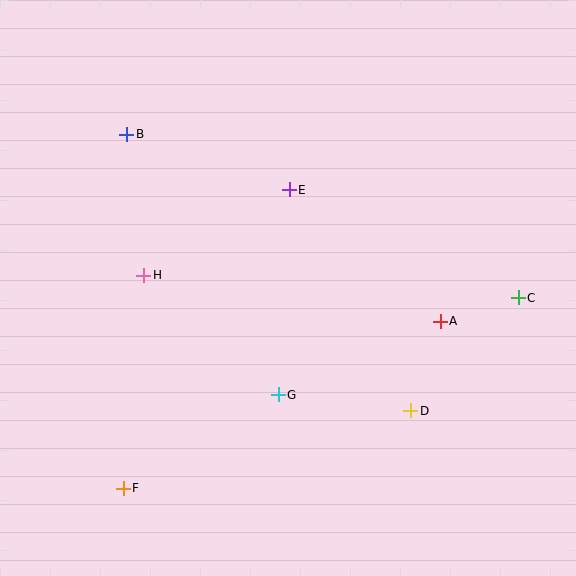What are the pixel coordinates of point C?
Point C is at (518, 298).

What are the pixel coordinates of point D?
Point D is at (411, 411).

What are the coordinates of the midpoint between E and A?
The midpoint between E and A is at (365, 255).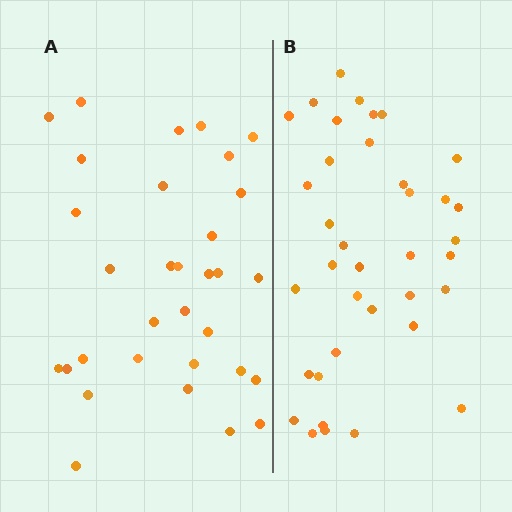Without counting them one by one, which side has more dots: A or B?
Region B (the right region) has more dots.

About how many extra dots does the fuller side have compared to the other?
Region B has about 5 more dots than region A.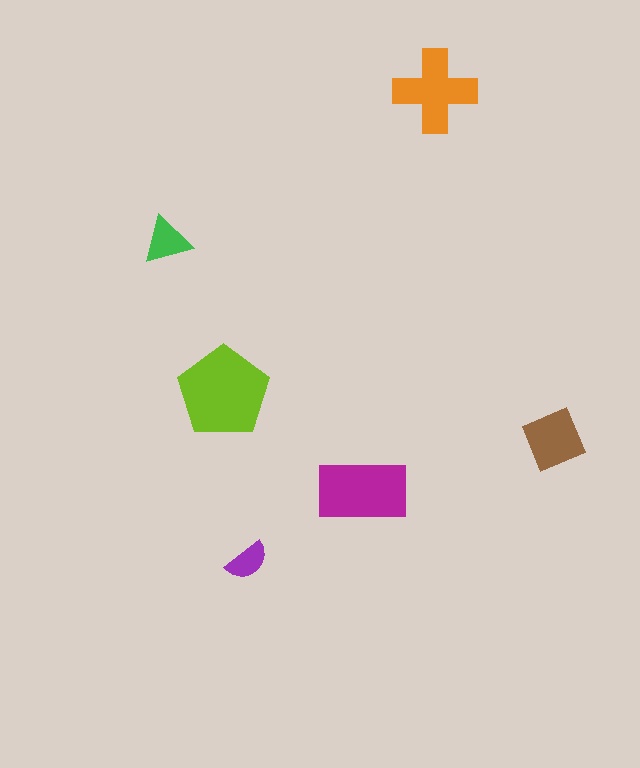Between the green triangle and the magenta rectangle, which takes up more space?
The magenta rectangle.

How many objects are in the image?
There are 6 objects in the image.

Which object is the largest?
The lime pentagon.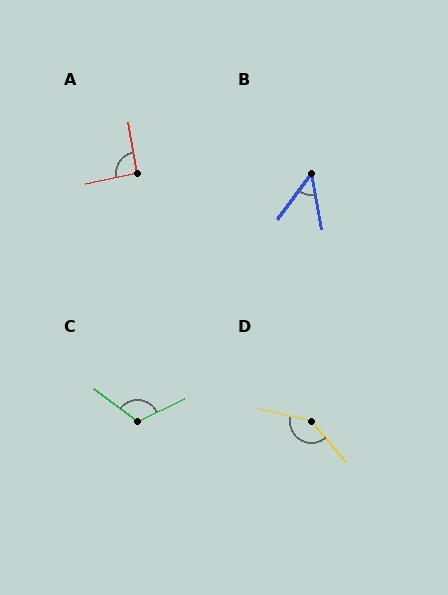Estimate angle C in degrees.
Approximately 117 degrees.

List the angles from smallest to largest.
B (47°), A (92°), C (117°), D (144°).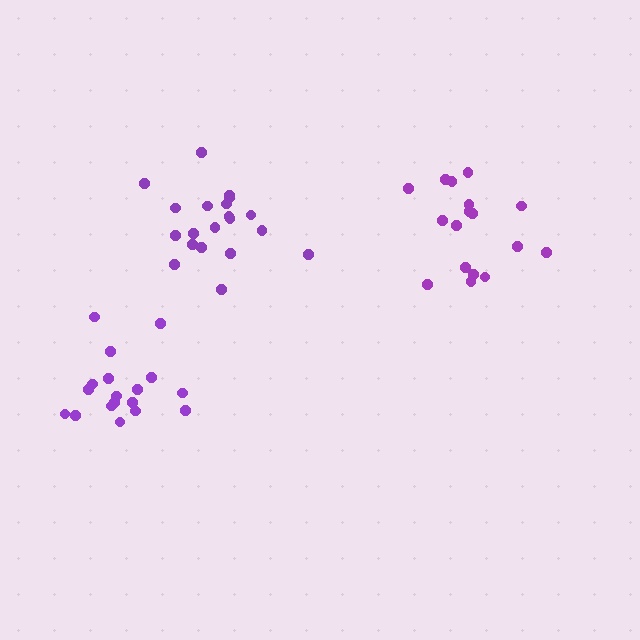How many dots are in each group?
Group 1: 18 dots, Group 2: 20 dots, Group 3: 17 dots (55 total).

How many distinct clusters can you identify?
There are 3 distinct clusters.